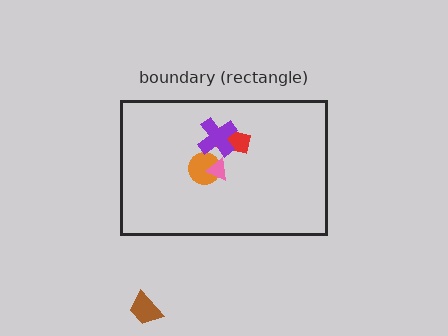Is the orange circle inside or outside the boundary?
Inside.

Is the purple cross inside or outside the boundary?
Inside.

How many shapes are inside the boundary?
4 inside, 1 outside.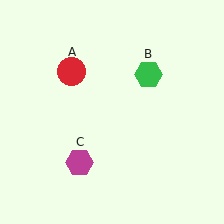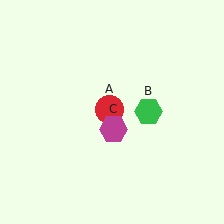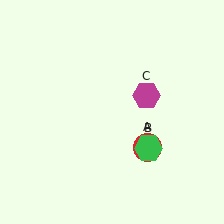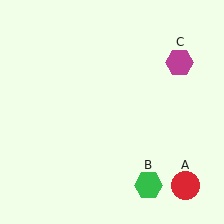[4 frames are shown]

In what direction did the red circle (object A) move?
The red circle (object A) moved down and to the right.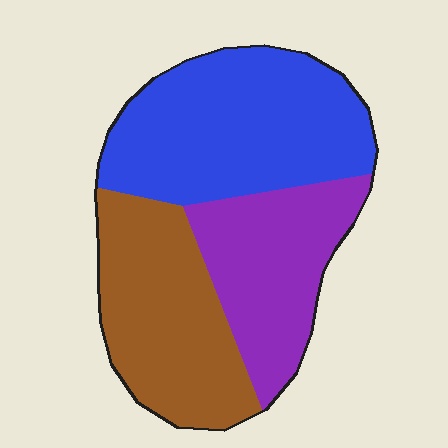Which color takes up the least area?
Purple, at roughly 25%.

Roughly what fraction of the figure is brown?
Brown covers around 30% of the figure.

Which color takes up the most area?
Blue, at roughly 40%.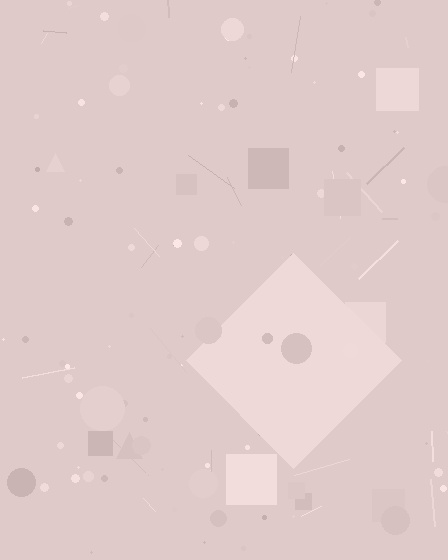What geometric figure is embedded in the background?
A diamond is embedded in the background.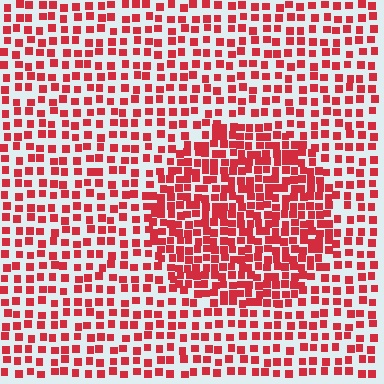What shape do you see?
I see a circle.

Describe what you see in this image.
The image contains small red elements arranged at two different densities. A circle-shaped region is visible where the elements are more densely packed than the surrounding area.